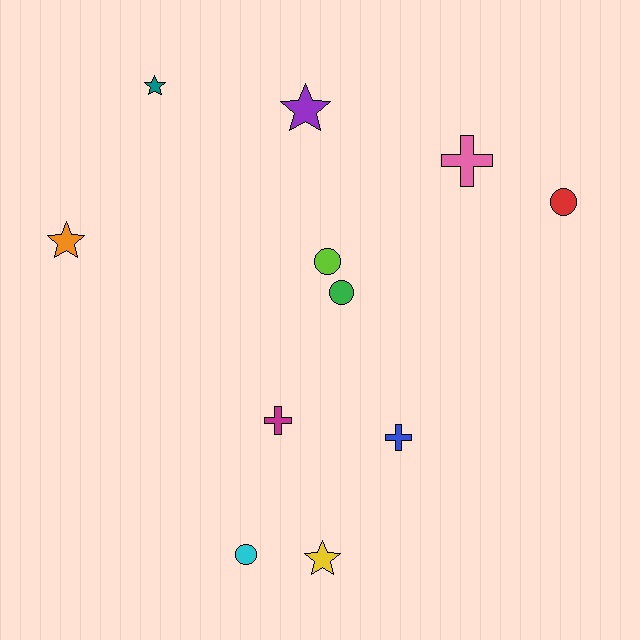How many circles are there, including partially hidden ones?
There are 4 circles.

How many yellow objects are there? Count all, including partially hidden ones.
There is 1 yellow object.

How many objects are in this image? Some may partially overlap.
There are 11 objects.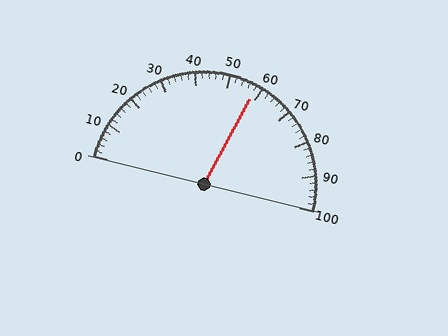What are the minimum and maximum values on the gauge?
The gauge ranges from 0 to 100.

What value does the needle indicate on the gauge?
The needle indicates approximately 58.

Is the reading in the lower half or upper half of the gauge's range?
The reading is in the upper half of the range (0 to 100).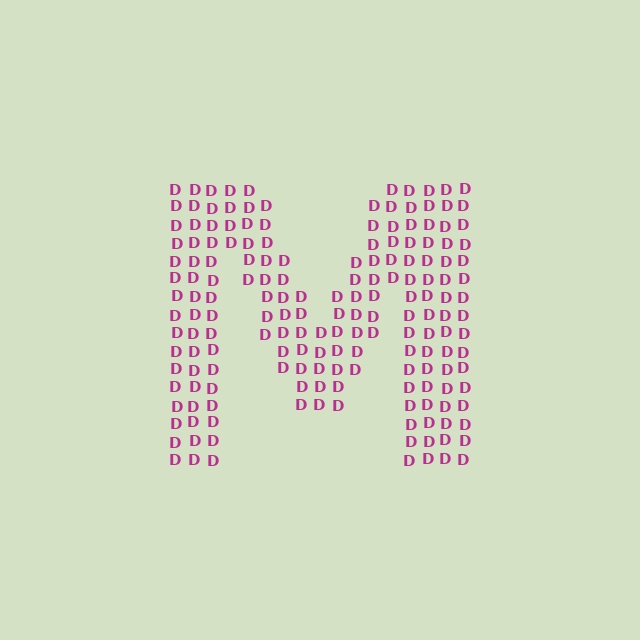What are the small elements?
The small elements are letter D's.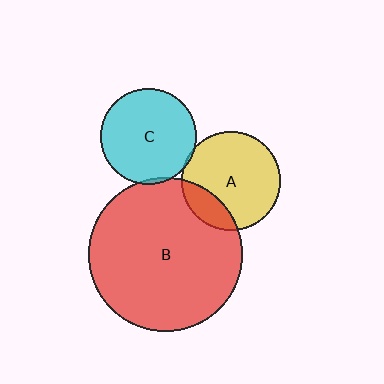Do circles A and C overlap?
Yes.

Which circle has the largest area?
Circle B (red).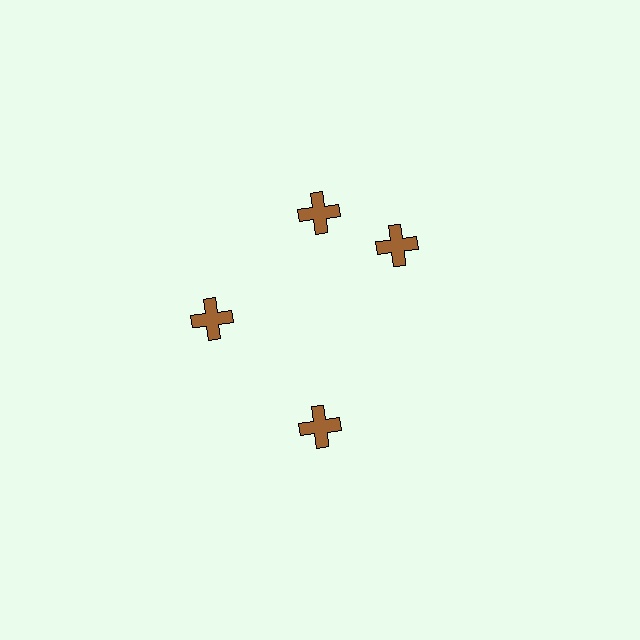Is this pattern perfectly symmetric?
No. The 4 brown crosses are arranged in a ring, but one element near the 3 o'clock position is rotated out of alignment along the ring, breaking the 4-fold rotational symmetry.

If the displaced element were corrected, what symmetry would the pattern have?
It would have 4-fold rotational symmetry — the pattern would map onto itself every 90 degrees.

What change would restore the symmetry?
The symmetry would be restored by rotating it back into even spacing with its neighbors so that all 4 crosses sit at equal angles and equal distance from the center.